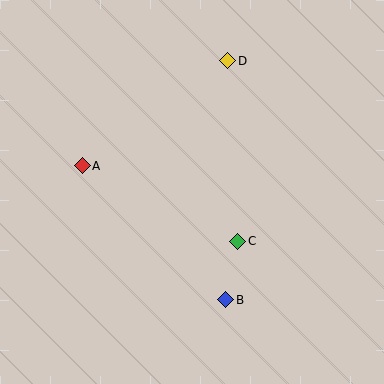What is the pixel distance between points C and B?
The distance between C and B is 60 pixels.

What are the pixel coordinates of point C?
Point C is at (238, 241).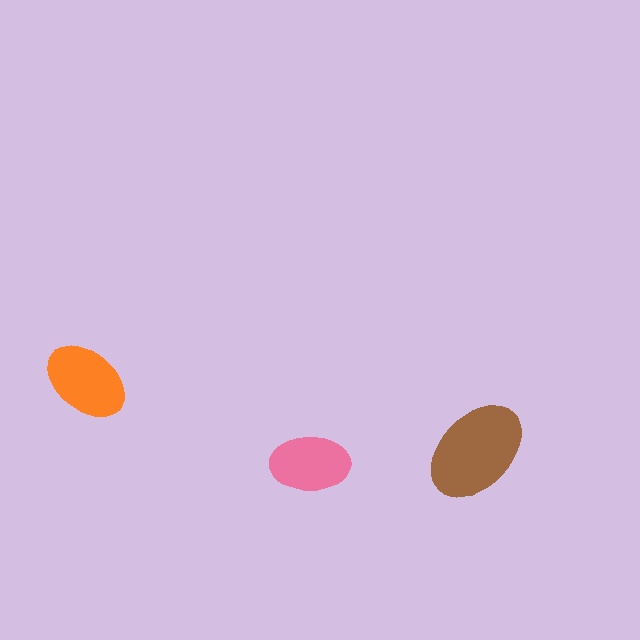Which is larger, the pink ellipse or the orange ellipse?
The orange one.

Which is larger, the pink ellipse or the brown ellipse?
The brown one.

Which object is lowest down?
The pink ellipse is bottommost.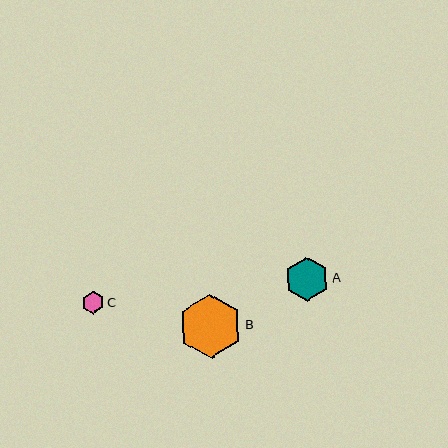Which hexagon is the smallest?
Hexagon C is the smallest with a size of approximately 23 pixels.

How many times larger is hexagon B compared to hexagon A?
Hexagon B is approximately 1.4 times the size of hexagon A.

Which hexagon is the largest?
Hexagon B is the largest with a size of approximately 63 pixels.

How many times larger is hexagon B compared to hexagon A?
Hexagon B is approximately 1.4 times the size of hexagon A.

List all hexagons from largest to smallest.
From largest to smallest: B, A, C.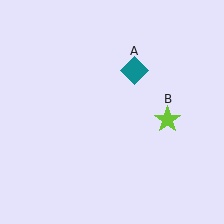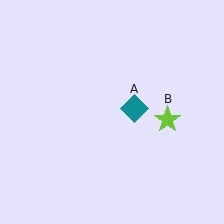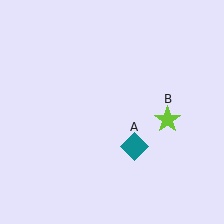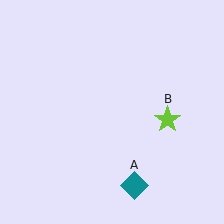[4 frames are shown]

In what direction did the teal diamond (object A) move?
The teal diamond (object A) moved down.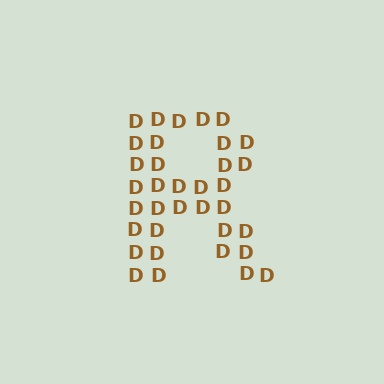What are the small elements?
The small elements are letter D's.